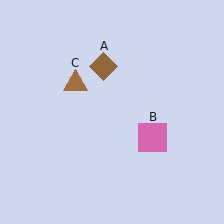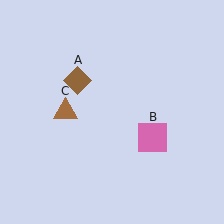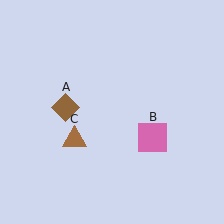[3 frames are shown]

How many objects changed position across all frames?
2 objects changed position: brown diamond (object A), brown triangle (object C).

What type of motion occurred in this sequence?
The brown diamond (object A), brown triangle (object C) rotated counterclockwise around the center of the scene.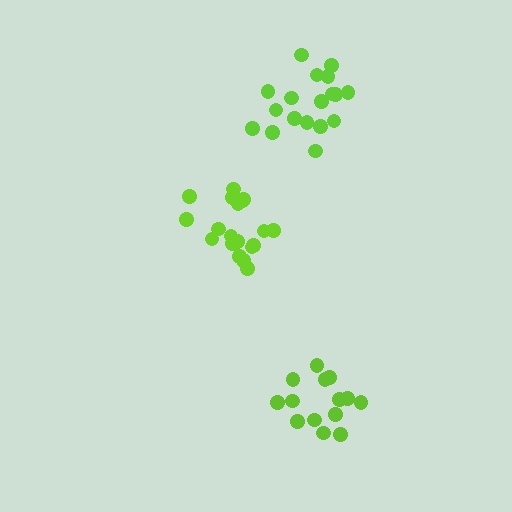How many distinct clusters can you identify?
There are 3 distinct clusters.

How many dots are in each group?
Group 1: 14 dots, Group 2: 19 dots, Group 3: 18 dots (51 total).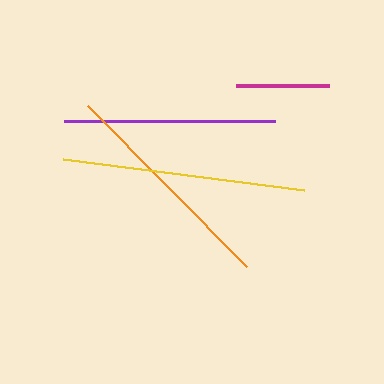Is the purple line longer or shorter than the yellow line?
The yellow line is longer than the purple line.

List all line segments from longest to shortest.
From longest to shortest: yellow, orange, purple, magenta.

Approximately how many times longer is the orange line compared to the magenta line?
The orange line is approximately 2.4 times the length of the magenta line.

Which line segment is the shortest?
The magenta line is the shortest at approximately 93 pixels.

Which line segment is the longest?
The yellow line is the longest at approximately 243 pixels.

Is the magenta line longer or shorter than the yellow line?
The yellow line is longer than the magenta line.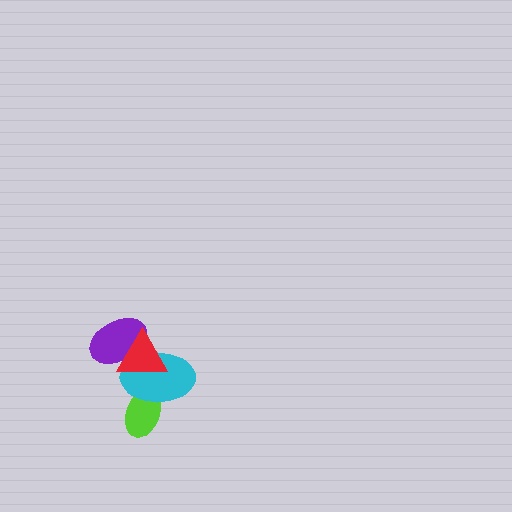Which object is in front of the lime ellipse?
The cyan ellipse is in front of the lime ellipse.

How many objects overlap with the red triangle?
2 objects overlap with the red triangle.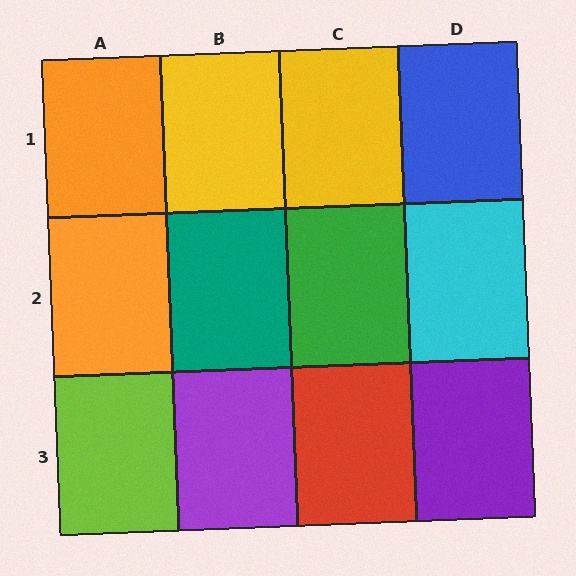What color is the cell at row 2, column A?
Orange.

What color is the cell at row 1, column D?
Blue.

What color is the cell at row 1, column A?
Orange.